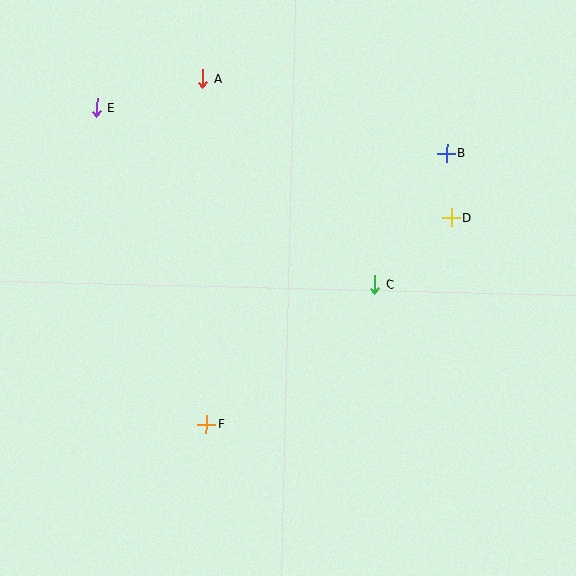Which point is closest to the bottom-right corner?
Point C is closest to the bottom-right corner.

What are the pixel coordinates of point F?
Point F is at (206, 424).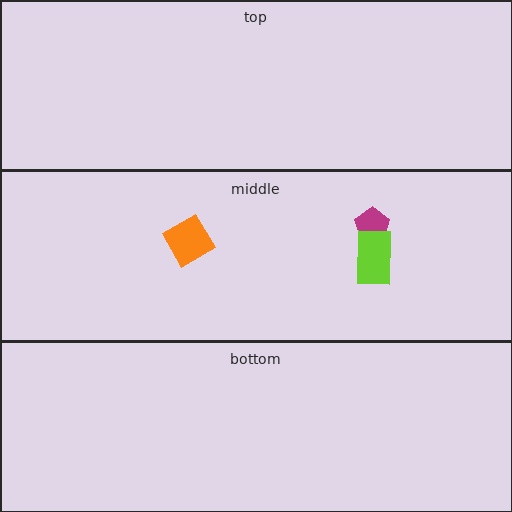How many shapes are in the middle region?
3.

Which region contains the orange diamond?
The middle region.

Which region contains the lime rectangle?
The middle region.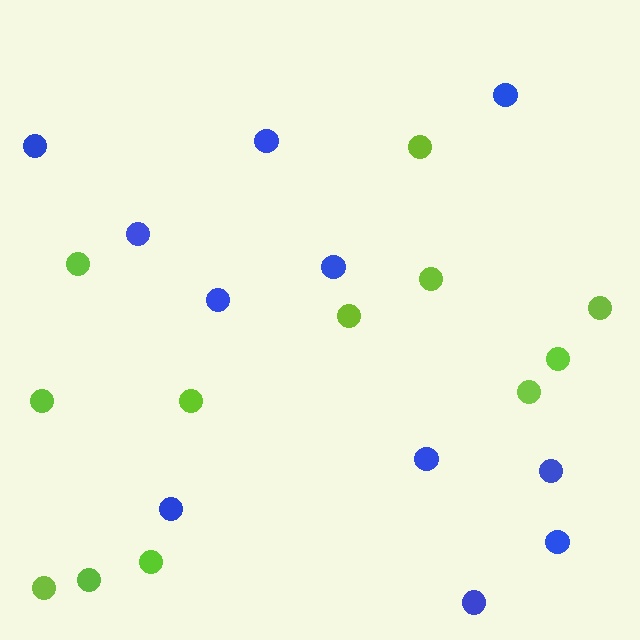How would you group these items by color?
There are 2 groups: one group of lime circles (12) and one group of blue circles (11).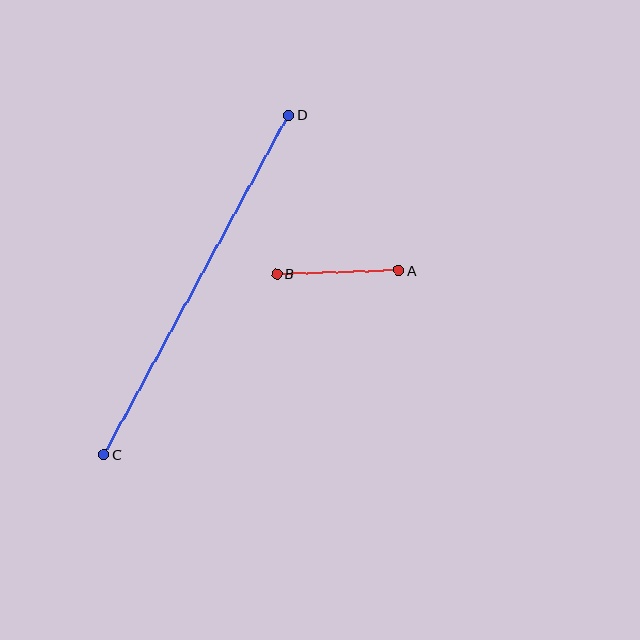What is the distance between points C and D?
The distance is approximately 387 pixels.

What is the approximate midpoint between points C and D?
The midpoint is at approximately (196, 285) pixels.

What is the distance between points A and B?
The distance is approximately 122 pixels.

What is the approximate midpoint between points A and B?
The midpoint is at approximately (337, 272) pixels.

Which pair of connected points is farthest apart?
Points C and D are farthest apart.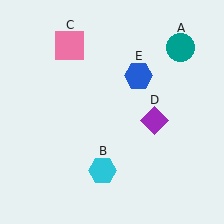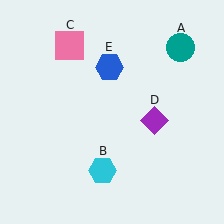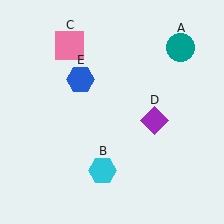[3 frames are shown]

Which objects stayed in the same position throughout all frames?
Teal circle (object A) and cyan hexagon (object B) and pink square (object C) and purple diamond (object D) remained stationary.